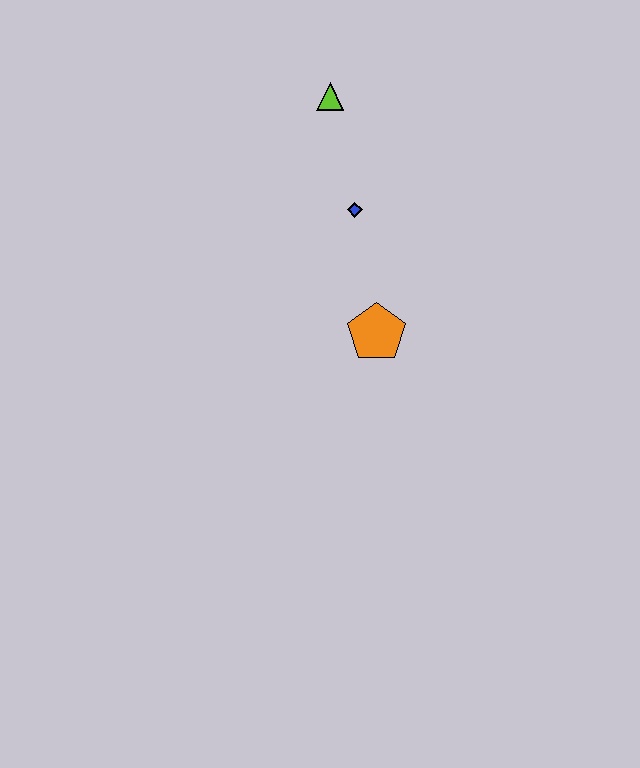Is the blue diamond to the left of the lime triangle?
No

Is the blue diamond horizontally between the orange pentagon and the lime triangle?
Yes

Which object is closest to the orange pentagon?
The blue diamond is closest to the orange pentagon.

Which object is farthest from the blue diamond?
The orange pentagon is farthest from the blue diamond.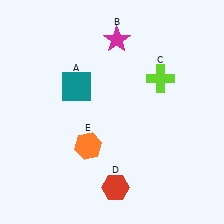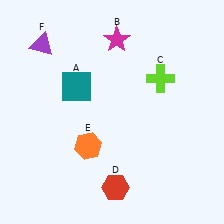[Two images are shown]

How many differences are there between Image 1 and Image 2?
There is 1 difference between the two images.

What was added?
A purple triangle (F) was added in Image 2.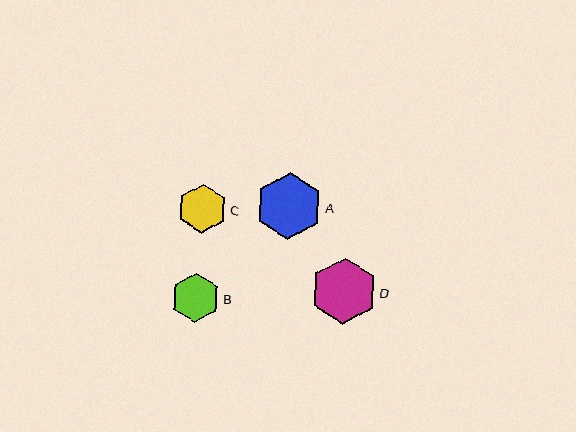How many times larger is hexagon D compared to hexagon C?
Hexagon D is approximately 1.3 times the size of hexagon C.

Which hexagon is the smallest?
Hexagon B is the smallest with a size of approximately 49 pixels.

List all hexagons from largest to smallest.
From largest to smallest: A, D, C, B.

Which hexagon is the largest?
Hexagon A is the largest with a size of approximately 67 pixels.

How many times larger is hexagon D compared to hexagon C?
Hexagon D is approximately 1.3 times the size of hexagon C.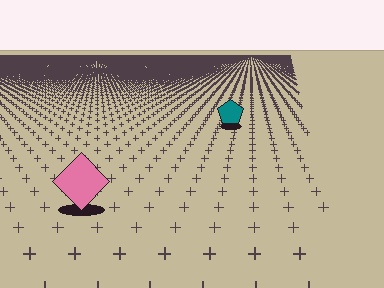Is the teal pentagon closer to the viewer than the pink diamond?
No. The pink diamond is closer — you can tell from the texture gradient: the ground texture is coarser near it.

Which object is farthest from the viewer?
The teal pentagon is farthest from the viewer. It appears smaller and the ground texture around it is denser.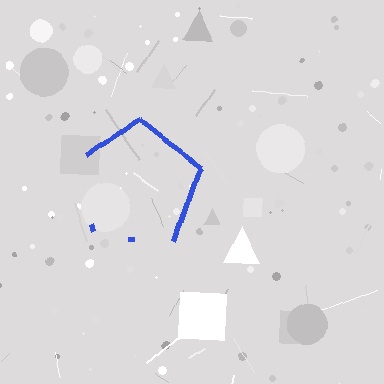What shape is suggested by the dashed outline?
The dashed outline suggests a pentagon.